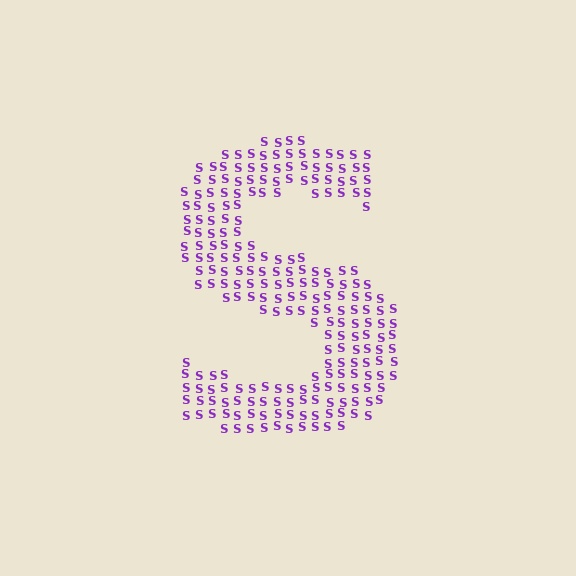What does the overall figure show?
The overall figure shows the letter S.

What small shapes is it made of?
It is made of small letter S's.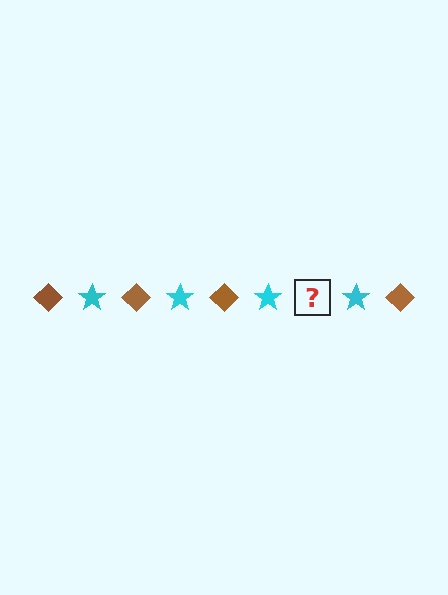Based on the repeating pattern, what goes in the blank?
The blank should be a brown diamond.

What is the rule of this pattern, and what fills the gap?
The rule is that the pattern alternates between brown diamond and cyan star. The gap should be filled with a brown diamond.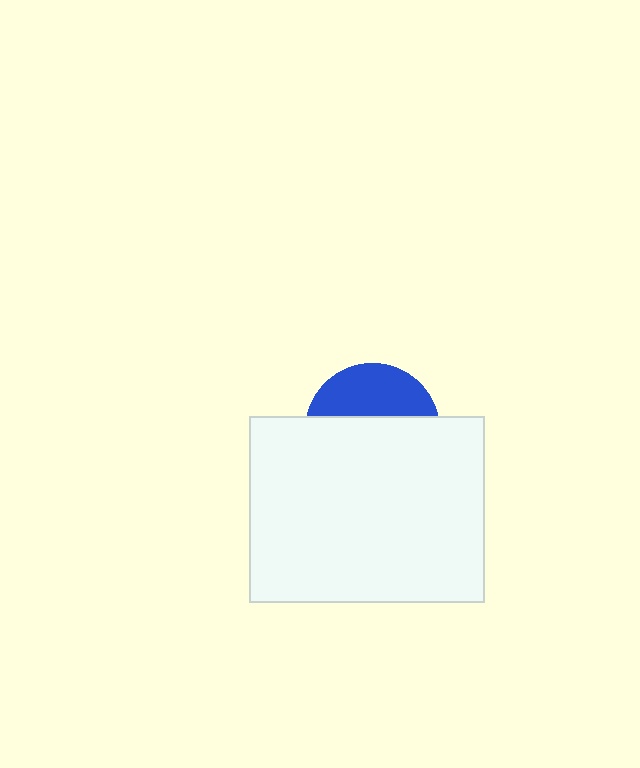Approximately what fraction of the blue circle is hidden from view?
Roughly 64% of the blue circle is hidden behind the white rectangle.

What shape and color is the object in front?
The object in front is a white rectangle.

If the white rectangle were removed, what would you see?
You would see the complete blue circle.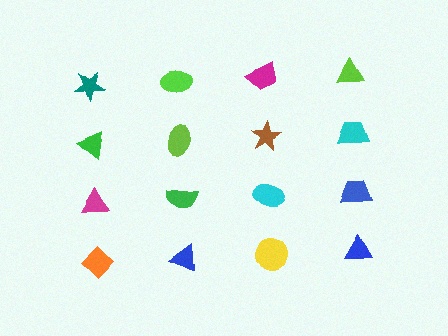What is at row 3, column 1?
A magenta triangle.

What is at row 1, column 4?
A lime triangle.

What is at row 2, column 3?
A brown star.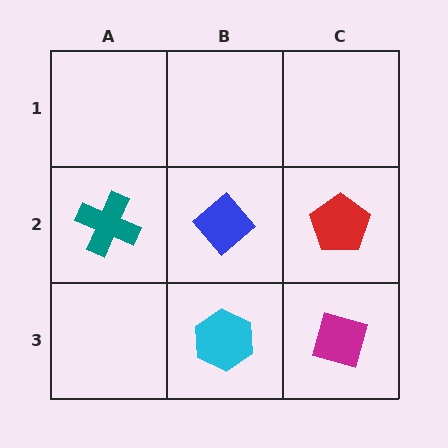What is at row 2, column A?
A teal cross.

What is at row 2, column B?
A blue diamond.